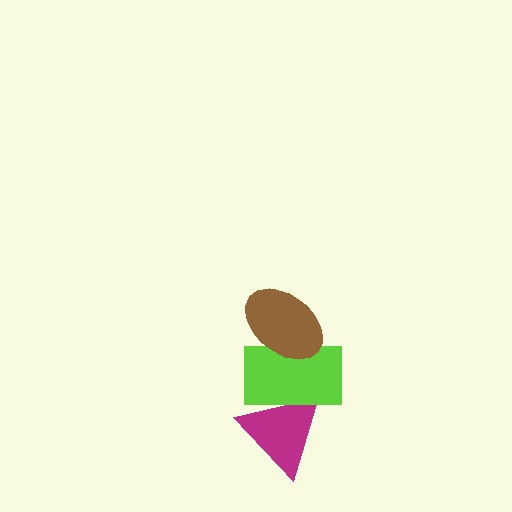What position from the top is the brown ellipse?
The brown ellipse is 1st from the top.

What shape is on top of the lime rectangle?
The brown ellipse is on top of the lime rectangle.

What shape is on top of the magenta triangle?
The lime rectangle is on top of the magenta triangle.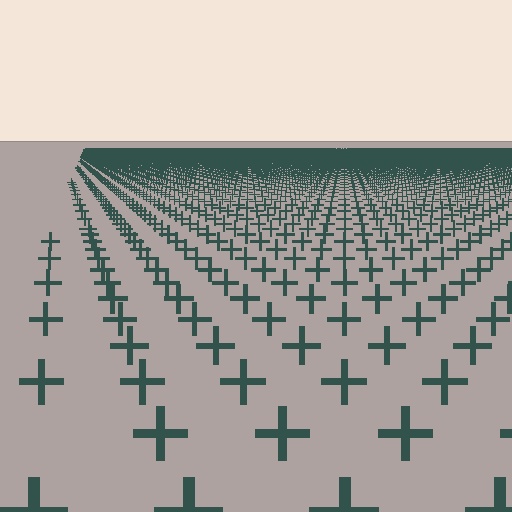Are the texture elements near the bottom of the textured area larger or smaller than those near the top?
Larger. Near the bottom, elements are closer to the viewer and appear at a bigger on-screen size.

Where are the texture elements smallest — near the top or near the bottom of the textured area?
Near the top.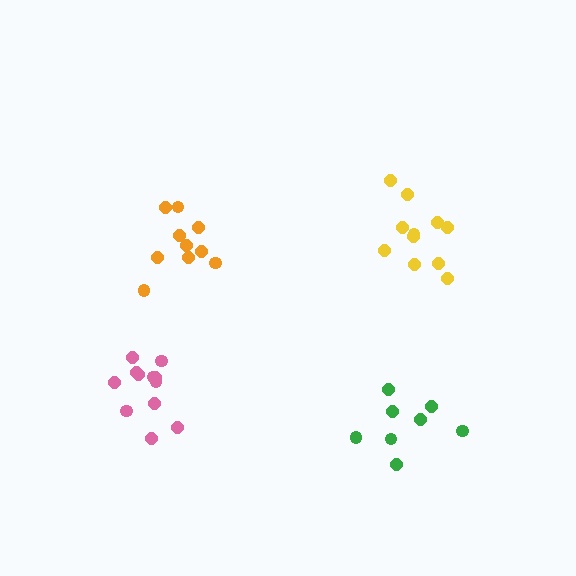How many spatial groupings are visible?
There are 4 spatial groupings.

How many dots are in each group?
Group 1: 11 dots, Group 2: 8 dots, Group 3: 10 dots, Group 4: 12 dots (41 total).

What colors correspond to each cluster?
The clusters are colored: yellow, green, orange, pink.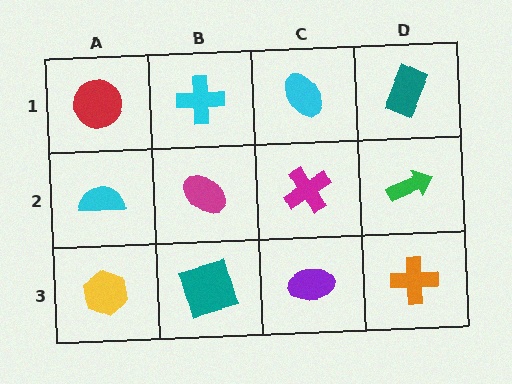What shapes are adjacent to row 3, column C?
A magenta cross (row 2, column C), a teal square (row 3, column B), an orange cross (row 3, column D).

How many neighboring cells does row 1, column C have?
3.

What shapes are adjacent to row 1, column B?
A magenta ellipse (row 2, column B), a red circle (row 1, column A), a cyan ellipse (row 1, column C).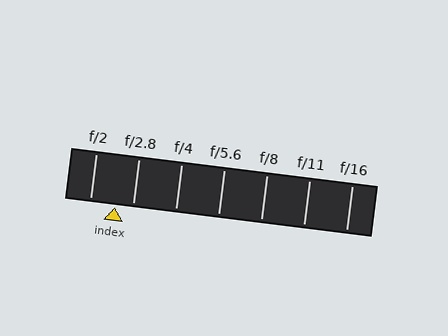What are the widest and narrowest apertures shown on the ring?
The widest aperture shown is f/2 and the narrowest is f/16.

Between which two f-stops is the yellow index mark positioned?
The index mark is between f/2 and f/2.8.